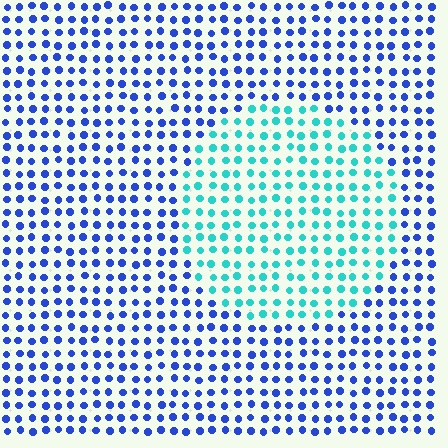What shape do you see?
I see a circle.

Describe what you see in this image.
The image is filled with small blue elements in a uniform arrangement. A circle-shaped region is visible where the elements are tinted to a slightly different hue, forming a subtle color boundary.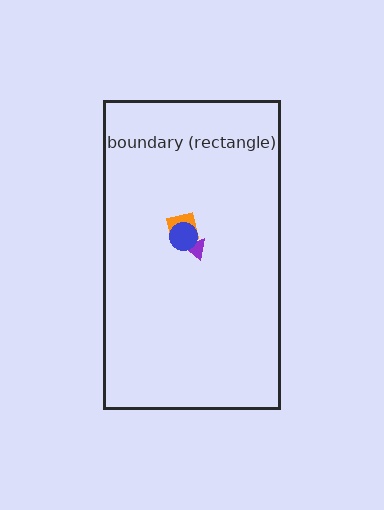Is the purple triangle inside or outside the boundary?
Inside.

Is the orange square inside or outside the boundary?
Inside.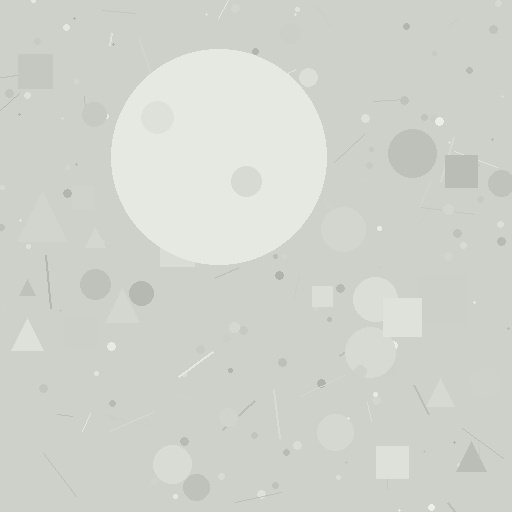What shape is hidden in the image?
A circle is hidden in the image.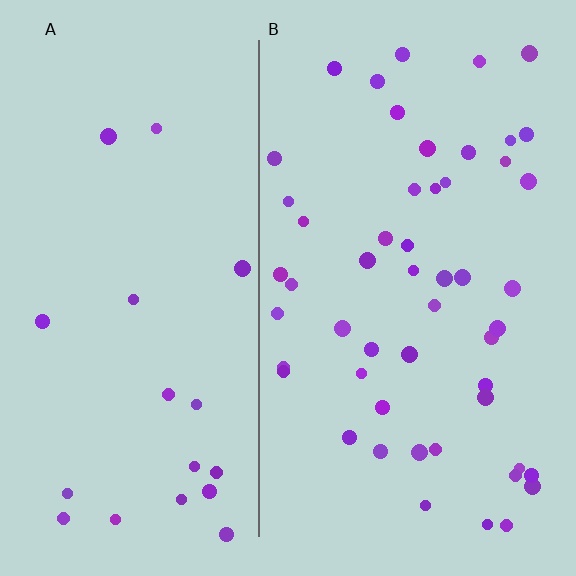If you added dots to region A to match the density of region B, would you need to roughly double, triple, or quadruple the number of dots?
Approximately triple.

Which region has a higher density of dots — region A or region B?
B (the right).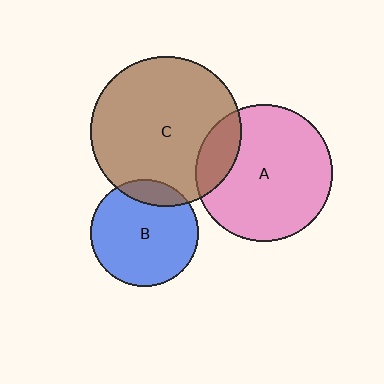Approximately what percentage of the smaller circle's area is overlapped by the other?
Approximately 15%.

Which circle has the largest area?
Circle C (brown).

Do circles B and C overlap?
Yes.